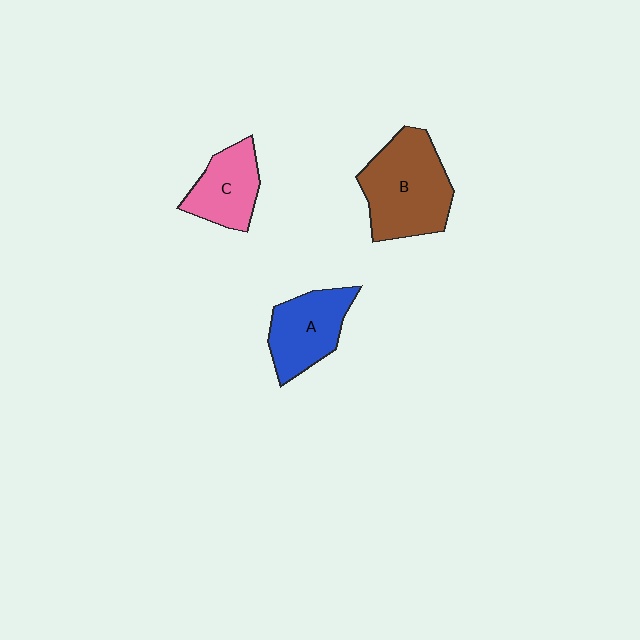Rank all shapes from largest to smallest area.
From largest to smallest: B (brown), A (blue), C (pink).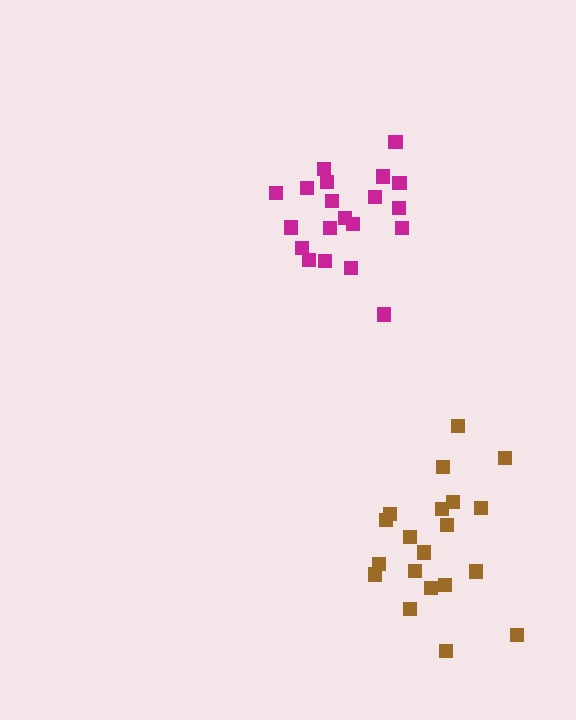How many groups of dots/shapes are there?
There are 2 groups.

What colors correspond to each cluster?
The clusters are colored: magenta, brown.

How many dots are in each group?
Group 1: 20 dots, Group 2: 20 dots (40 total).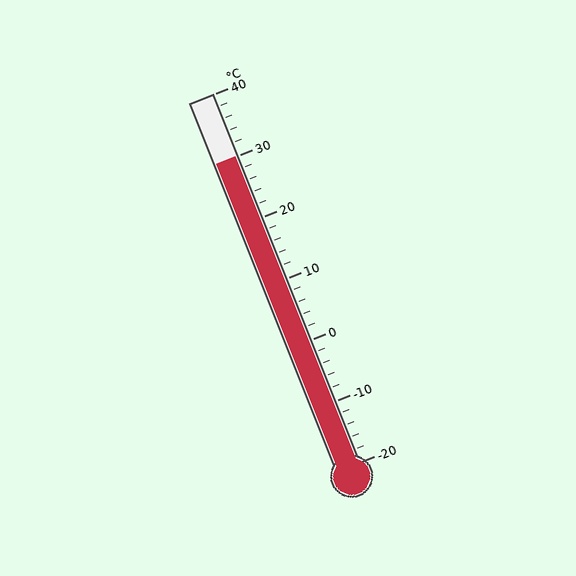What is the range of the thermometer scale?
The thermometer scale ranges from -20°C to 40°C.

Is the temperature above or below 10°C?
The temperature is above 10°C.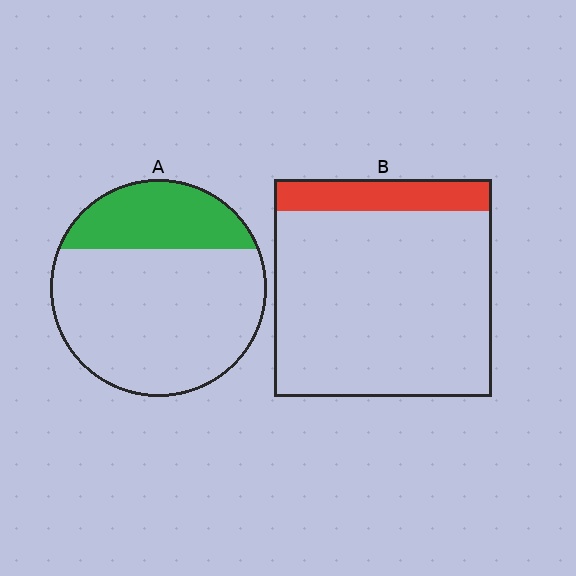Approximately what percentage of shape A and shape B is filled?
A is approximately 30% and B is approximately 15%.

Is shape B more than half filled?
No.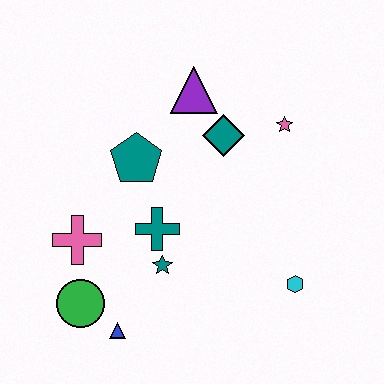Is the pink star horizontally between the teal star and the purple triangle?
No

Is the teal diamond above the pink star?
No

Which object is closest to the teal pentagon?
The teal cross is closest to the teal pentagon.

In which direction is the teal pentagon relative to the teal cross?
The teal pentagon is above the teal cross.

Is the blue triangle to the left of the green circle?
No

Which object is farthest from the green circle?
The pink star is farthest from the green circle.